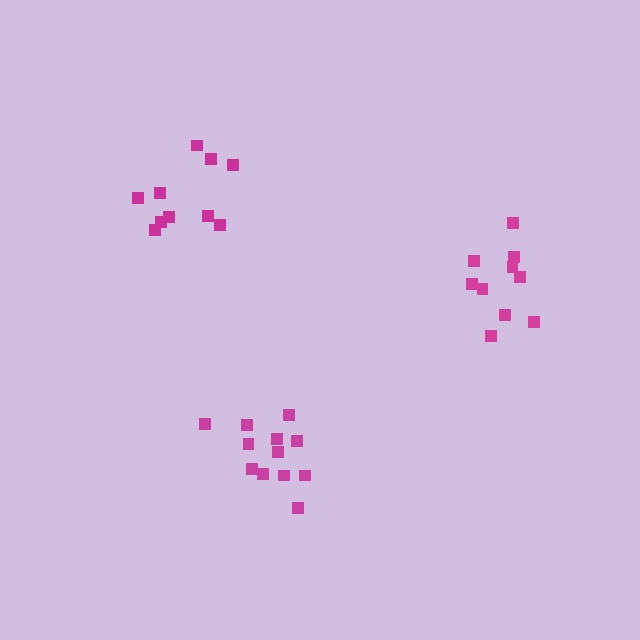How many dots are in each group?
Group 1: 12 dots, Group 2: 10 dots, Group 3: 10 dots (32 total).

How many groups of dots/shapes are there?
There are 3 groups.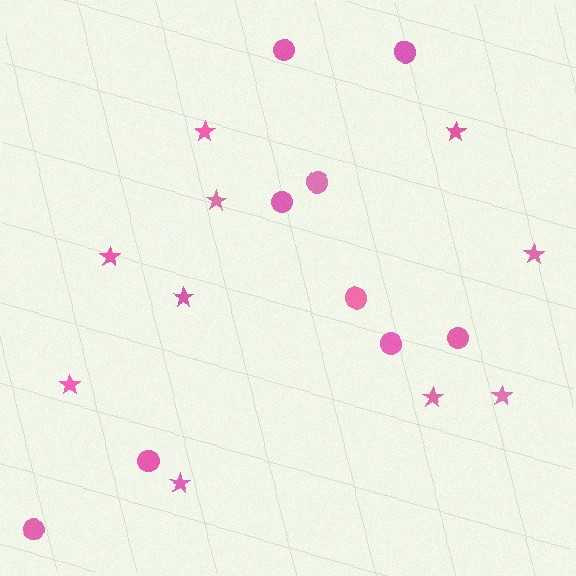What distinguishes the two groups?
There are 2 groups: one group of circles (9) and one group of stars (10).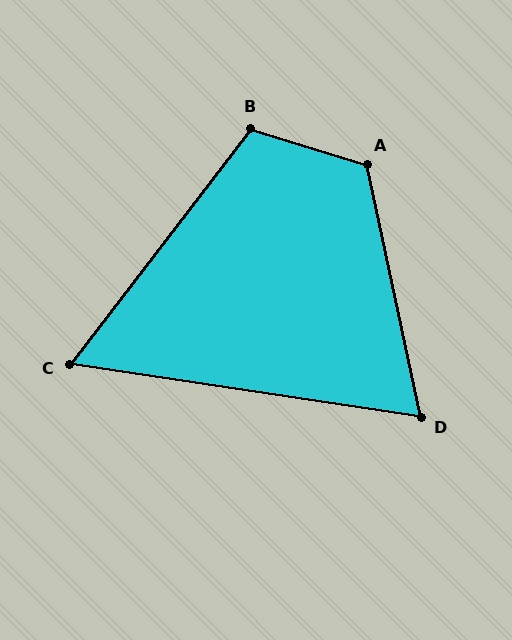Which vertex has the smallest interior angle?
C, at approximately 61 degrees.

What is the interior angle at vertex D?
Approximately 69 degrees (acute).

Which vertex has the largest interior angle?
A, at approximately 119 degrees.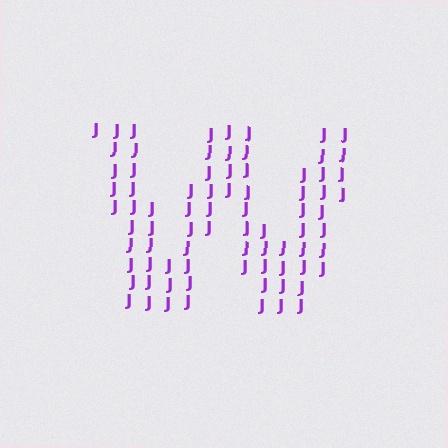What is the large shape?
The large shape is the letter W.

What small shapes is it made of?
It is made of small letter J's.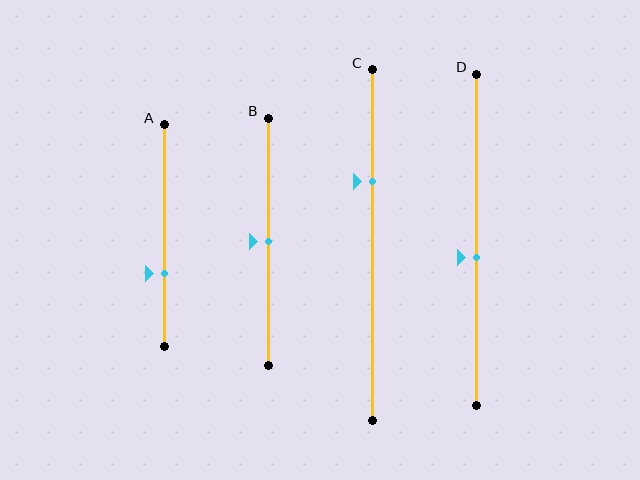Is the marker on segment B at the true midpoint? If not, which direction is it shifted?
Yes, the marker on segment B is at the true midpoint.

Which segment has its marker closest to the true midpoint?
Segment B has its marker closest to the true midpoint.